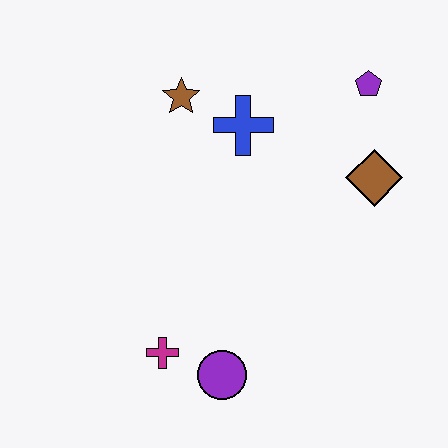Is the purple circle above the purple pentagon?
No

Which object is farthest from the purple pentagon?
The magenta cross is farthest from the purple pentagon.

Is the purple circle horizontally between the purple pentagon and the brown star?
Yes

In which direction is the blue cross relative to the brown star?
The blue cross is to the right of the brown star.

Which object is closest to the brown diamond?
The purple pentagon is closest to the brown diamond.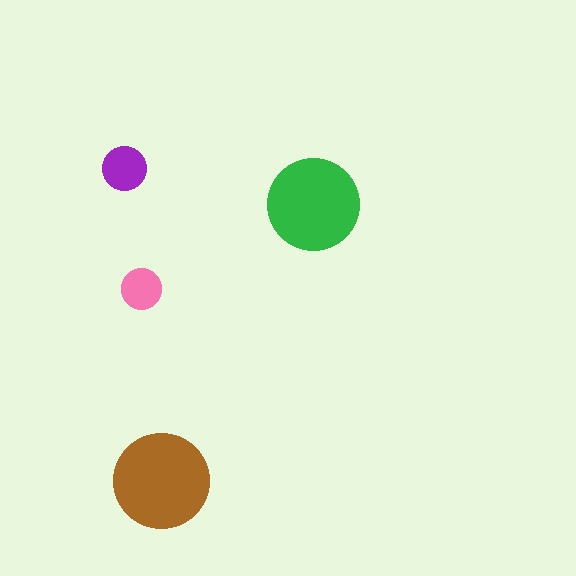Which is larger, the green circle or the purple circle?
The green one.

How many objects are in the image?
There are 4 objects in the image.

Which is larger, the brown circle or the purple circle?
The brown one.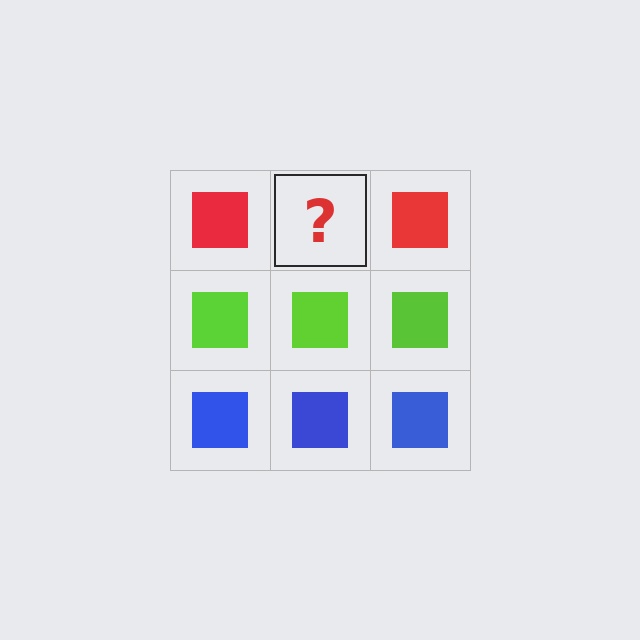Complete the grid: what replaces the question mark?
The question mark should be replaced with a red square.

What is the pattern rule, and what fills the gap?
The rule is that each row has a consistent color. The gap should be filled with a red square.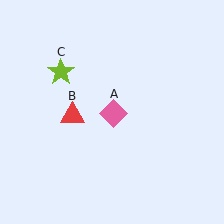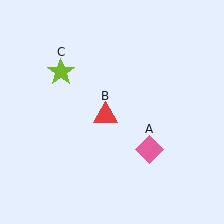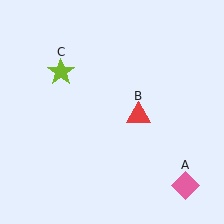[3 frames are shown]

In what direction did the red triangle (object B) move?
The red triangle (object B) moved right.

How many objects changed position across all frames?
2 objects changed position: pink diamond (object A), red triangle (object B).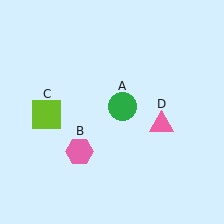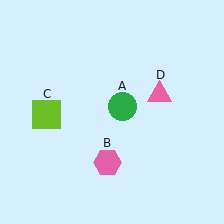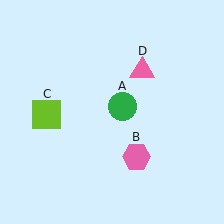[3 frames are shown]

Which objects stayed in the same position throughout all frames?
Green circle (object A) and lime square (object C) remained stationary.